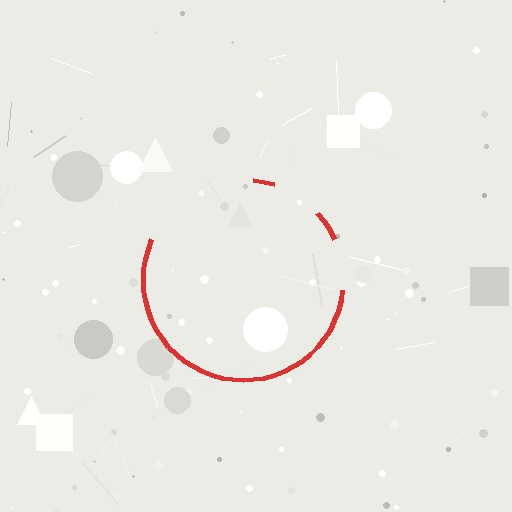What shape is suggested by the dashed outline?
The dashed outline suggests a circle.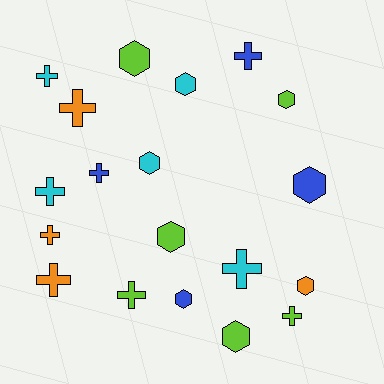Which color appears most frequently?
Lime, with 6 objects.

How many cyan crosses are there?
There are 3 cyan crosses.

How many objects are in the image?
There are 19 objects.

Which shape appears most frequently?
Cross, with 10 objects.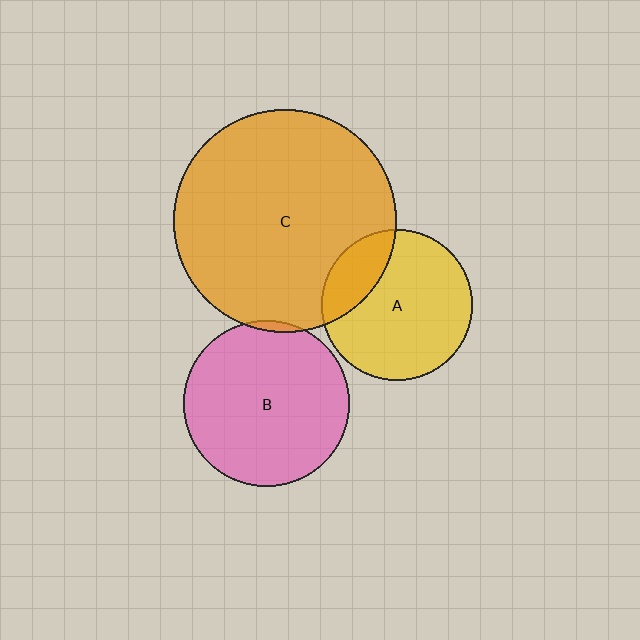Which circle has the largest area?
Circle C (orange).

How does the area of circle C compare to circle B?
Approximately 1.8 times.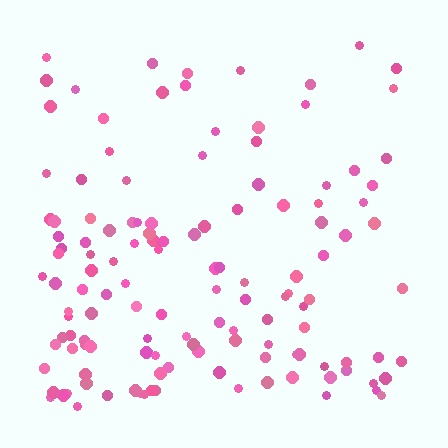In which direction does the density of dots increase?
From top to bottom, with the bottom side densest.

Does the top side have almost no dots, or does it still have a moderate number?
Still a moderate number, just noticeably fewer than the bottom.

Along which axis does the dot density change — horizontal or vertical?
Vertical.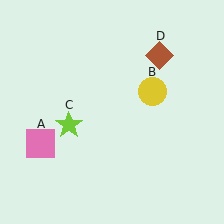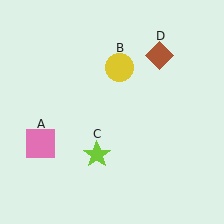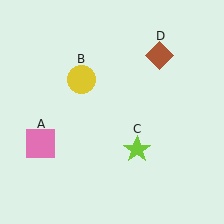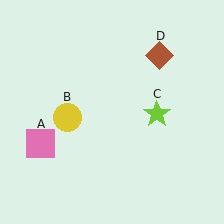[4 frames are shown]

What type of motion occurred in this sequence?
The yellow circle (object B), lime star (object C) rotated counterclockwise around the center of the scene.